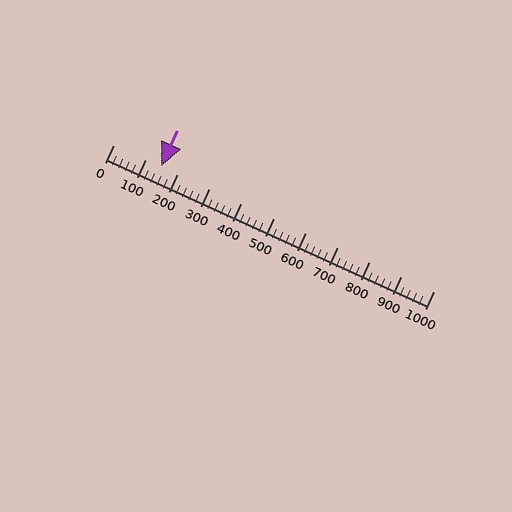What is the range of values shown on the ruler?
The ruler shows values from 0 to 1000.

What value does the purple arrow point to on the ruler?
The purple arrow points to approximately 148.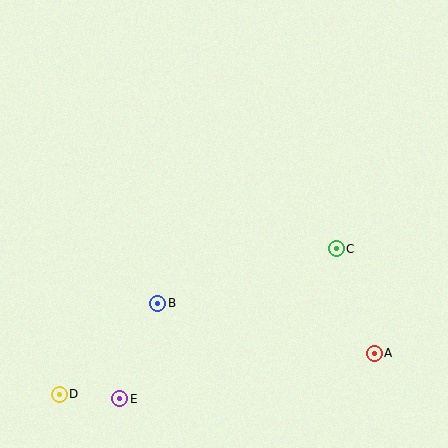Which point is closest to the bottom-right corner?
Point A is closest to the bottom-right corner.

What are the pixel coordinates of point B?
Point B is at (158, 303).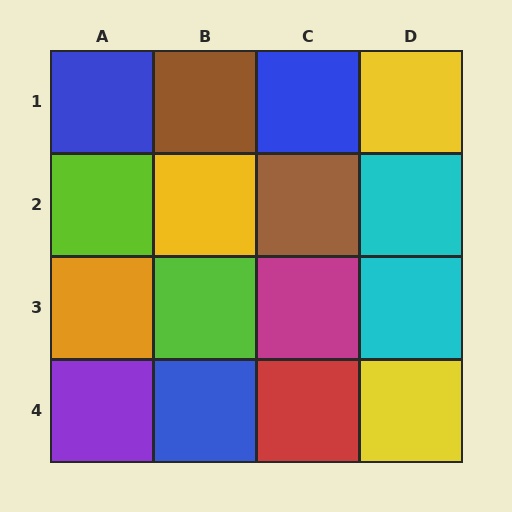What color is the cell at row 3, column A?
Orange.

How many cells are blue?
3 cells are blue.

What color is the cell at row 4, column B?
Blue.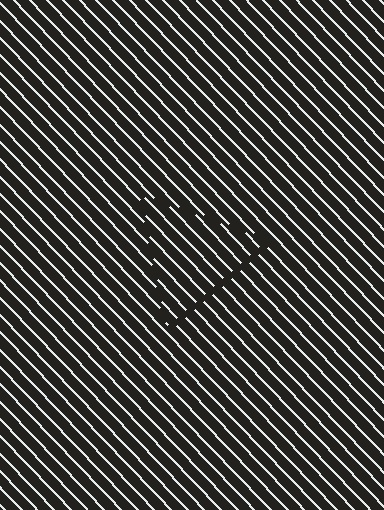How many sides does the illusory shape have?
3 sides — the line-ends trace a triangle.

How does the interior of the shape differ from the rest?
The interior of the shape contains the same grating, shifted by half a period — the contour is defined by the phase discontinuity where line-ends from the inner and outer gratings abut.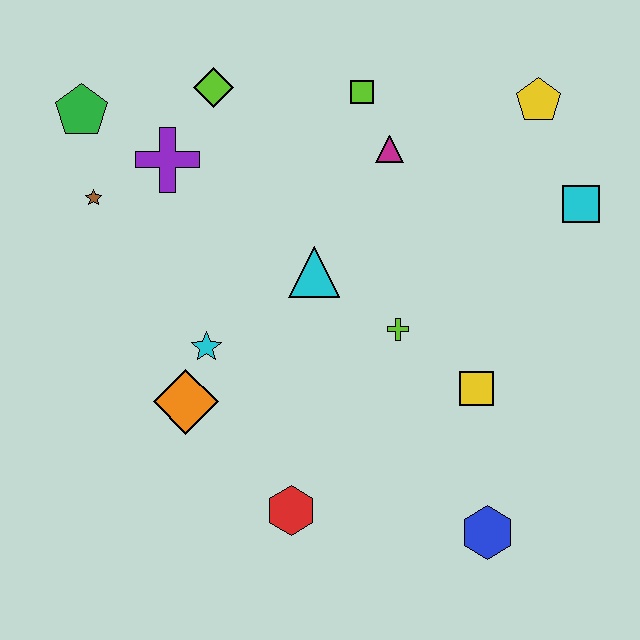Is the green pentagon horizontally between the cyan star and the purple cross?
No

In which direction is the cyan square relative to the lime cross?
The cyan square is to the right of the lime cross.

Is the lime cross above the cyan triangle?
No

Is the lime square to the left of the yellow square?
Yes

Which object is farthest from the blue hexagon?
The green pentagon is farthest from the blue hexagon.